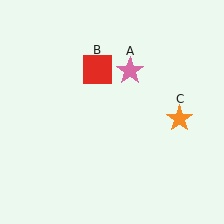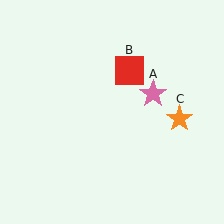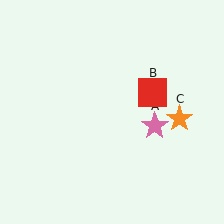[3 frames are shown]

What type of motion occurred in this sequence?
The pink star (object A), red square (object B) rotated clockwise around the center of the scene.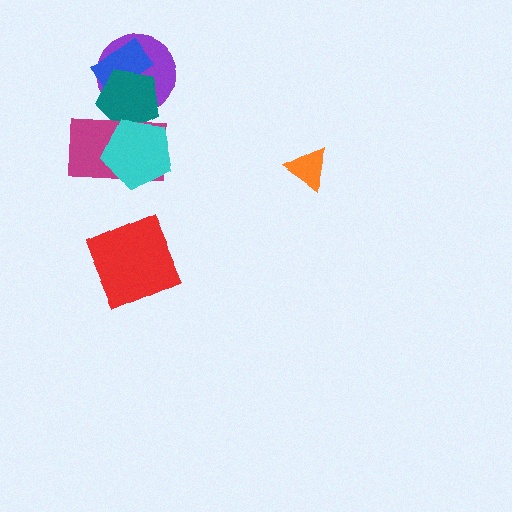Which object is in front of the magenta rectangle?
The cyan pentagon is in front of the magenta rectangle.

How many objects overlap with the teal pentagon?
4 objects overlap with the teal pentagon.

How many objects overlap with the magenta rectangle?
2 objects overlap with the magenta rectangle.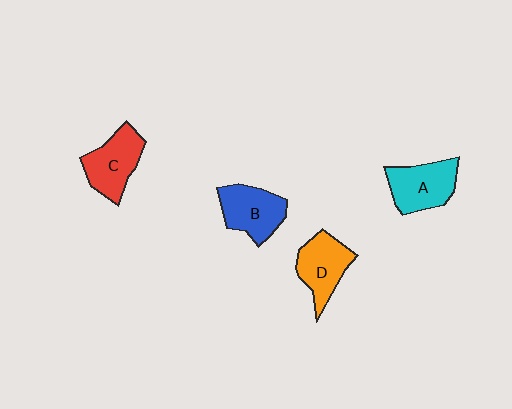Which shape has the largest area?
Shape C (red).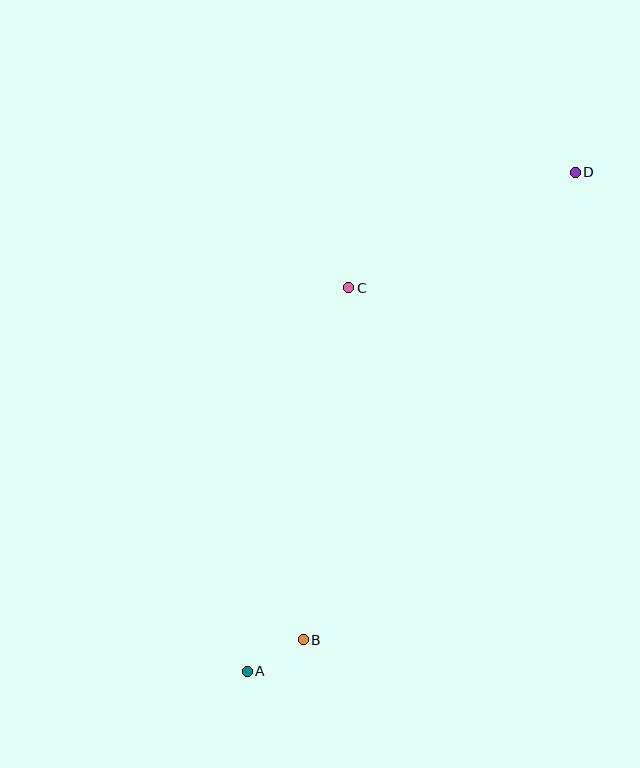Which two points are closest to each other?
Points A and B are closest to each other.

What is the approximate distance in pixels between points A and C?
The distance between A and C is approximately 397 pixels.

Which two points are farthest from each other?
Points A and D are farthest from each other.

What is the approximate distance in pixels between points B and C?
The distance between B and C is approximately 355 pixels.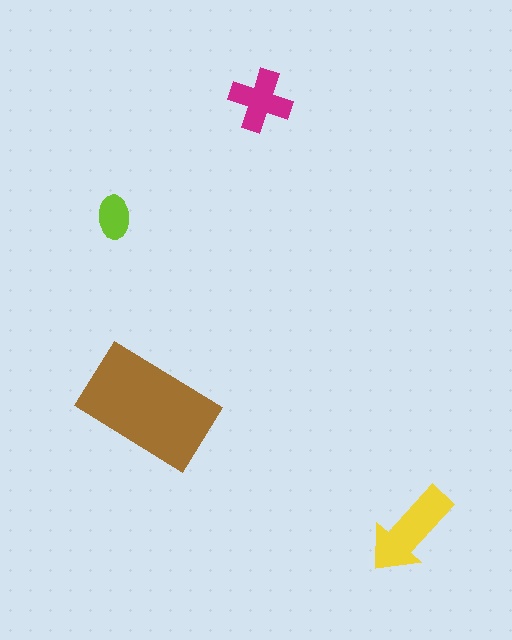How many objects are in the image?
There are 4 objects in the image.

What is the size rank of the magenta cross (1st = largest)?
3rd.